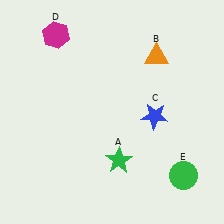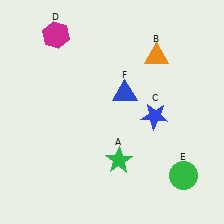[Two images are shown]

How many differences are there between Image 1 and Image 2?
There is 1 difference between the two images.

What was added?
A blue triangle (F) was added in Image 2.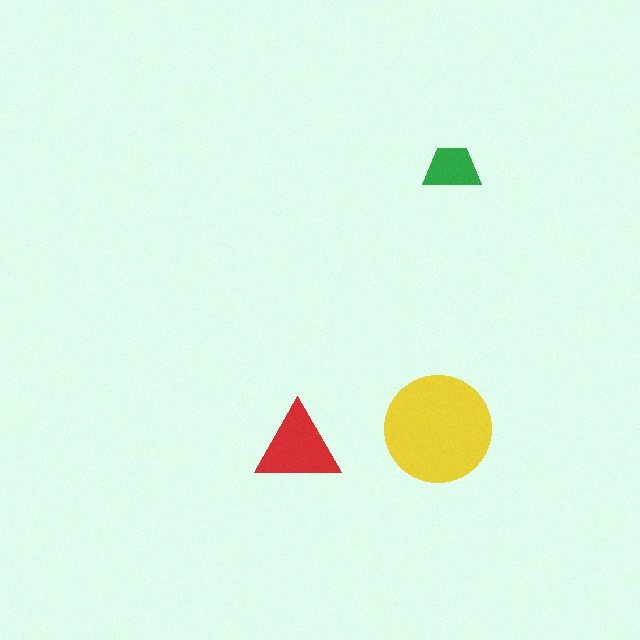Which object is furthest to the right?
The green trapezoid is rightmost.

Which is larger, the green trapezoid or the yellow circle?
The yellow circle.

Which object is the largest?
The yellow circle.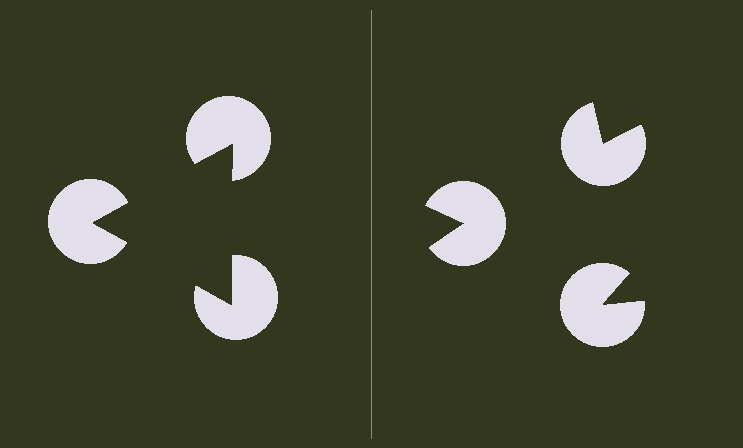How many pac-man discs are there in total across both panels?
6 — 3 on each side.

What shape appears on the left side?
An illusory triangle.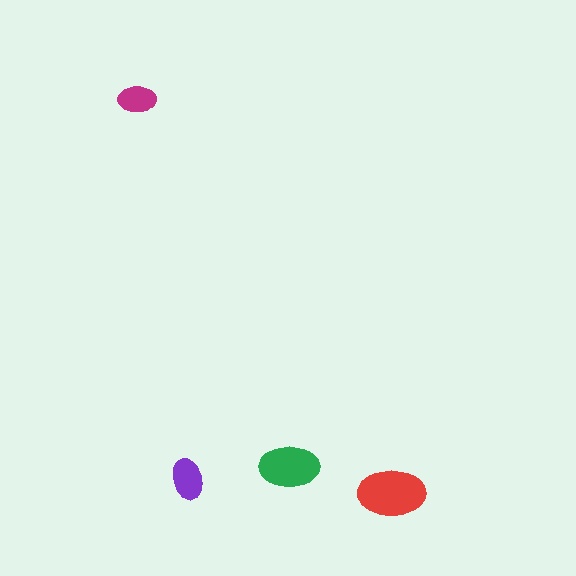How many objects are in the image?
There are 4 objects in the image.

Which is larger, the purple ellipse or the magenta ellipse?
The purple one.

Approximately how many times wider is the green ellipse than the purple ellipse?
About 1.5 times wider.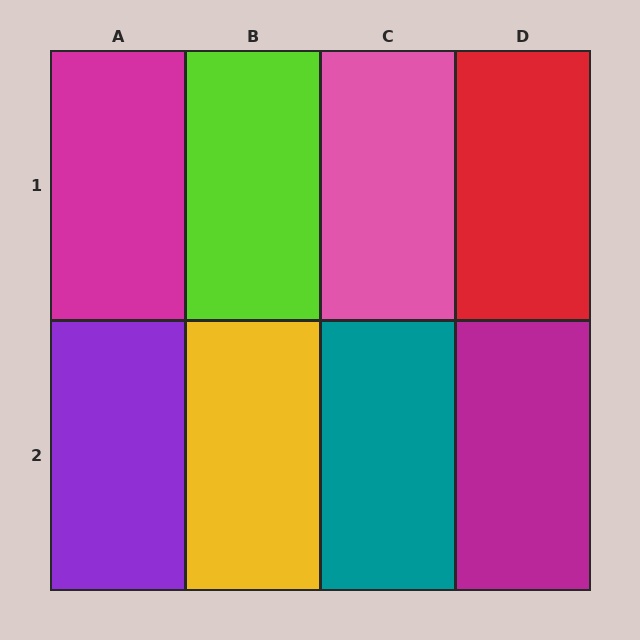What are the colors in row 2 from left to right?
Purple, yellow, teal, magenta.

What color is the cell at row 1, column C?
Pink.